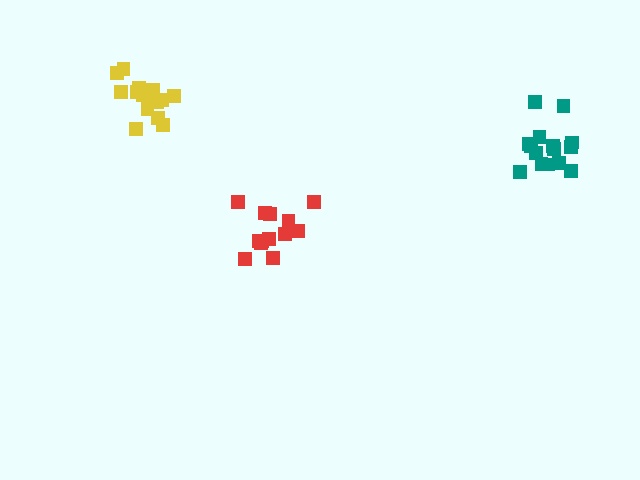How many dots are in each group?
Group 1: 13 dots, Group 2: 15 dots, Group 3: 14 dots (42 total).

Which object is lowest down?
The red cluster is bottommost.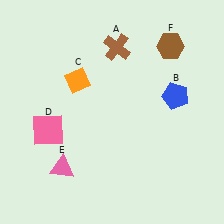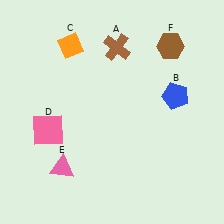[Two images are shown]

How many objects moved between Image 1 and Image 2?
1 object moved between the two images.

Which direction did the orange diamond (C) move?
The orange diamond (C) moved up.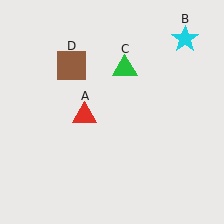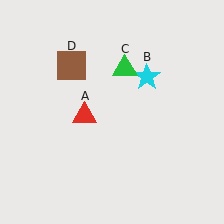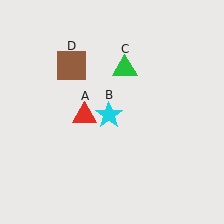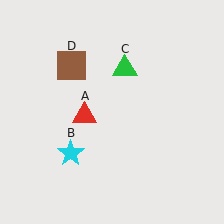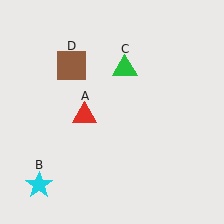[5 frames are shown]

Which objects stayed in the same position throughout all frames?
Red triangle (object A) and green triangle (object C) and brown square (object D) remained stationary.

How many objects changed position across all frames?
1 object changed position: cyan star (object B).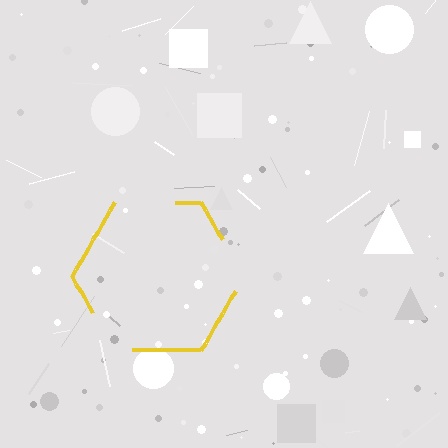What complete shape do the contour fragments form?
The contour fragments form a hexagon.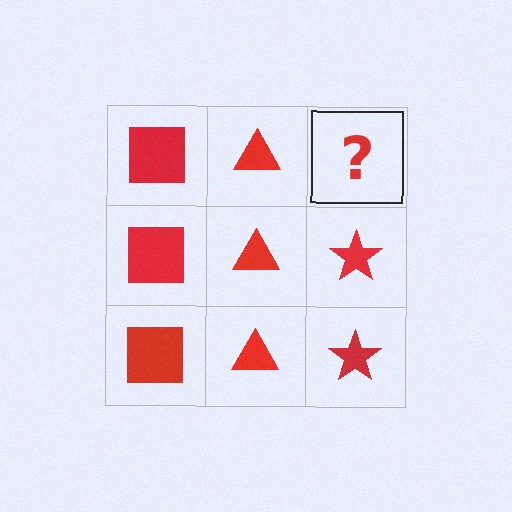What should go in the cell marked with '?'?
The missing cell should contain a red star.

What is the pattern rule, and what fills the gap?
The rule is that each column has a consistent shape. The gap should be filled with a red star.